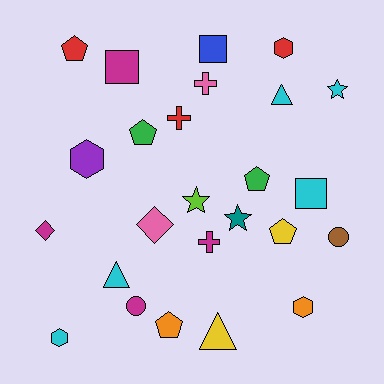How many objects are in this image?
There are 25 objects.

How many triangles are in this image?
There are 3 triangles.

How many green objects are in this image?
There are 2 green objects.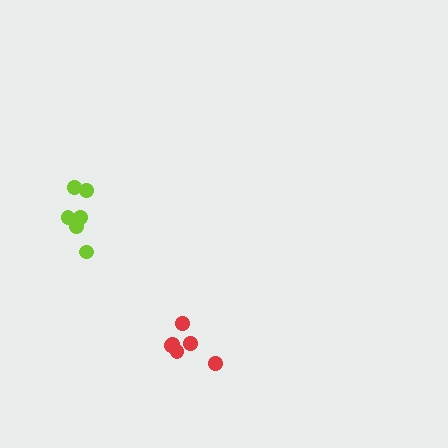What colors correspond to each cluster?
The clusters are colored: lime, red.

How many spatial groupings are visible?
There are 2 spatial groupings.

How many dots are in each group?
Group 1: 6 dots, Group 2: 6 dots (12 total).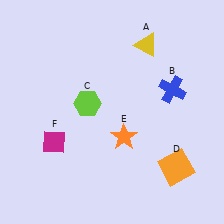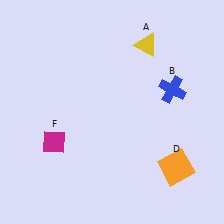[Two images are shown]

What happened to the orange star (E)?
The orange star (E) was removed in Image 2. It was in the bottom-right area of Image 1.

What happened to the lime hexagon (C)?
The lime hexagon (C) was removed in Image 2. It was in the top-left area of Image 1.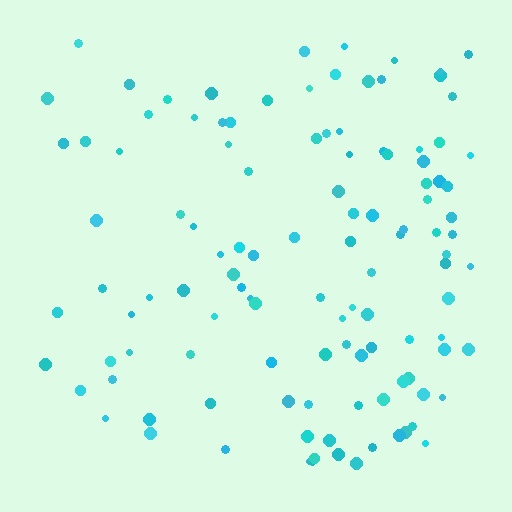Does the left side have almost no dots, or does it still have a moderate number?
Still a moderate number, just noticeably fewer than the right.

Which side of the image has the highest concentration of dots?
The right.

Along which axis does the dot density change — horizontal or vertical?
Horizontal.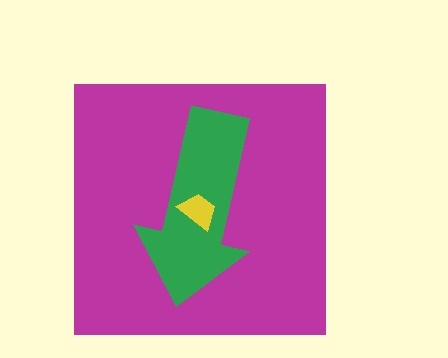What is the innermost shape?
The yellow trapezoid.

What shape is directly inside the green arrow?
The yellow trapezoid.